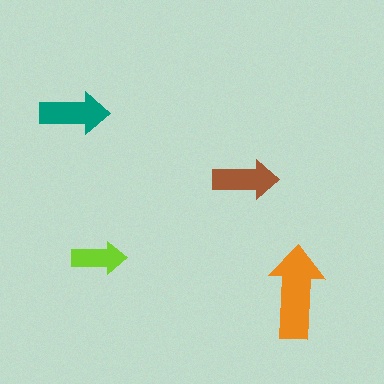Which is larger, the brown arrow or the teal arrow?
The teal one.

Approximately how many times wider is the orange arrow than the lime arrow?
About 1.5 times wider.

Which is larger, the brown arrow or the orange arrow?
The orange one.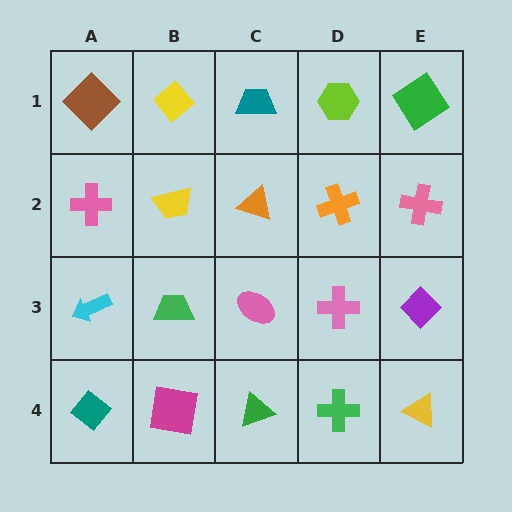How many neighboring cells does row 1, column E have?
2.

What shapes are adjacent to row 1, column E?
A pink cross (row 2, column E), a lime hexagon (row 1, column D).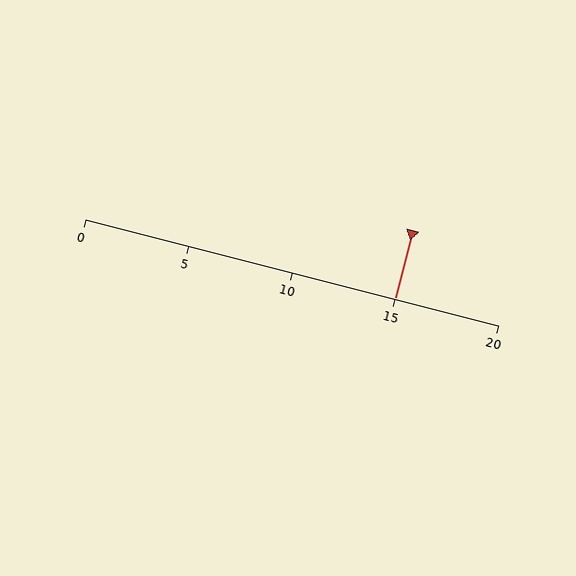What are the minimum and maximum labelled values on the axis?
The axis runs from 0 to 20.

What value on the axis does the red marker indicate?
The marker indicates approximately 15.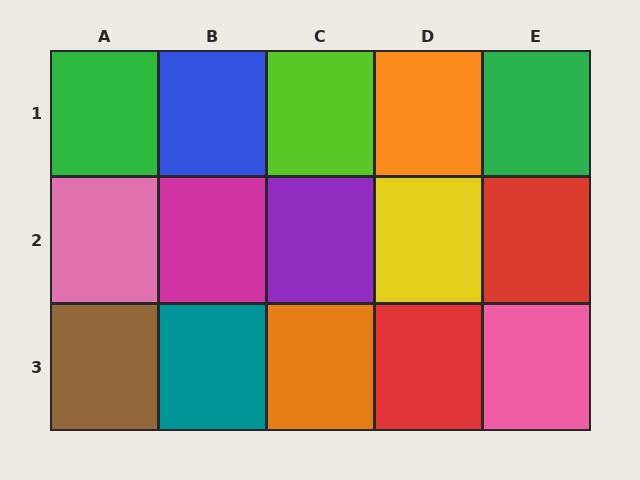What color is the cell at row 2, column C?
Purple.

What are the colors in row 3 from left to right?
Brown, teal, orange, red, pink.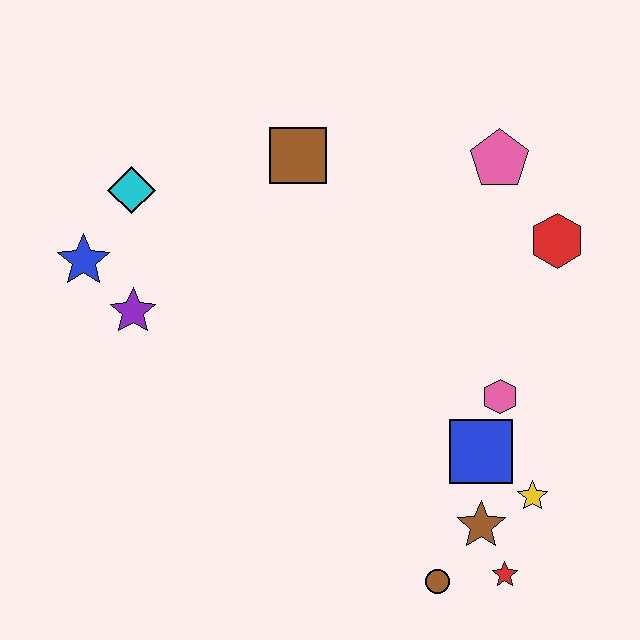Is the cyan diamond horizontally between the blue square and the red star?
No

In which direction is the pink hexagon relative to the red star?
The pink hexagon is above the red star.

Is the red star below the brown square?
Yes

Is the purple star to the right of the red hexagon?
No